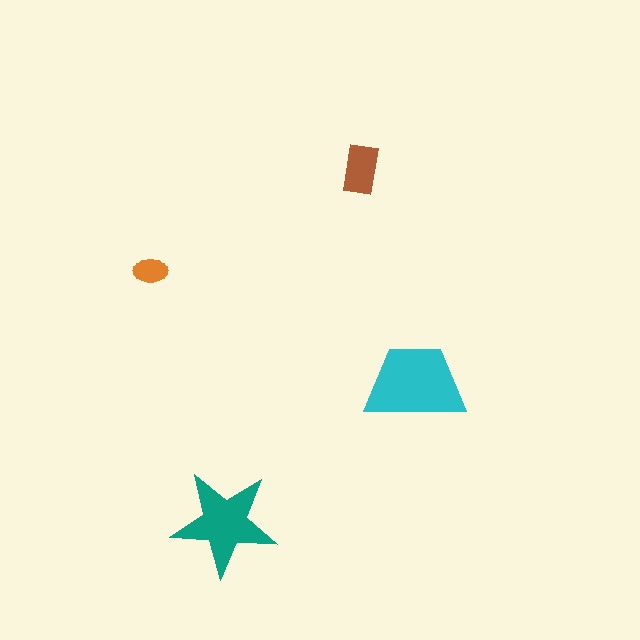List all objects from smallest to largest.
The orange ellipse, the brown rectangle, the teal star, the cyan trapezoid.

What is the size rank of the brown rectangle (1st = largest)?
3rd.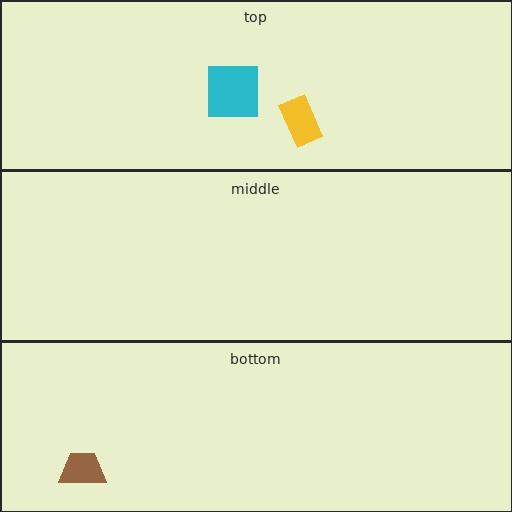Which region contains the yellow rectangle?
The top region.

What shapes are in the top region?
The yellow rectangle, the cyan square.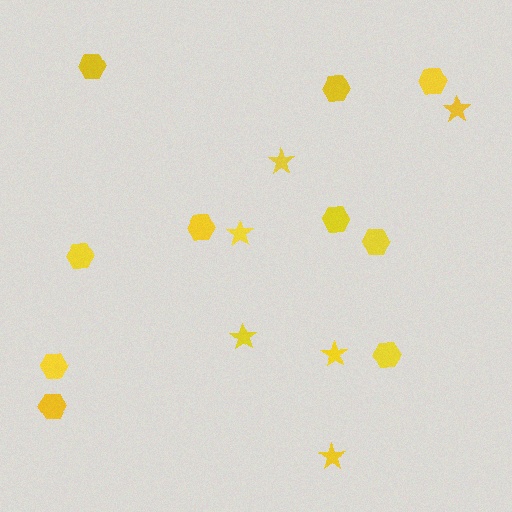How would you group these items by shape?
There are 2 groups: one group of stars (6) and one group of hexagons (10).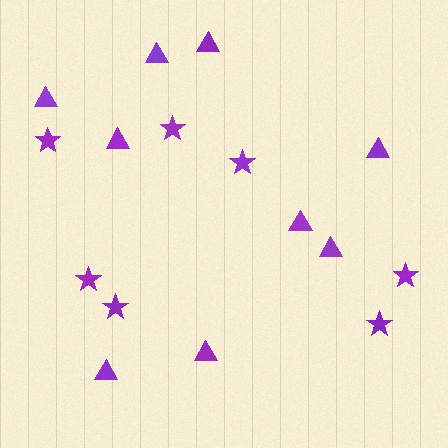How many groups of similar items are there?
There are 2 groups: one group of triangles (9) and one group of stars (7).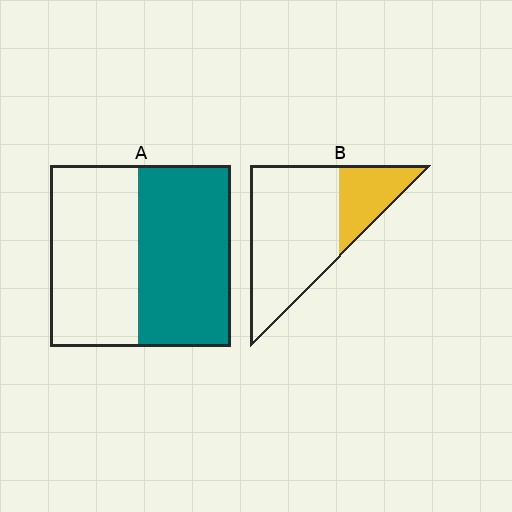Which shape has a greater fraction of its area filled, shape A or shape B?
Shape A.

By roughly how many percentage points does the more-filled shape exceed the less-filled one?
By roughly 25 percentage points (A over B).